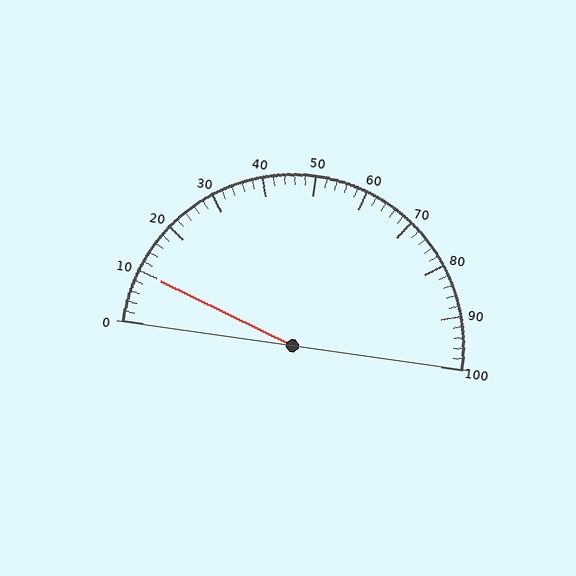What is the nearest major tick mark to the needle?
The nearest major tick mark is 10.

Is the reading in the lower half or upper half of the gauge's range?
The reading is in the lower half of the range (0 to 100).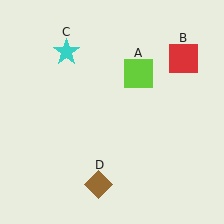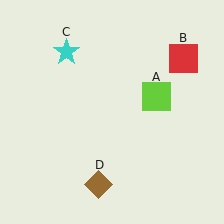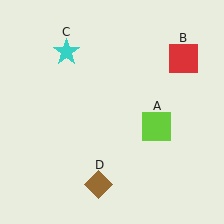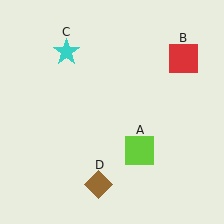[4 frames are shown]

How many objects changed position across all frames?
1 object changed position: lime square (object A).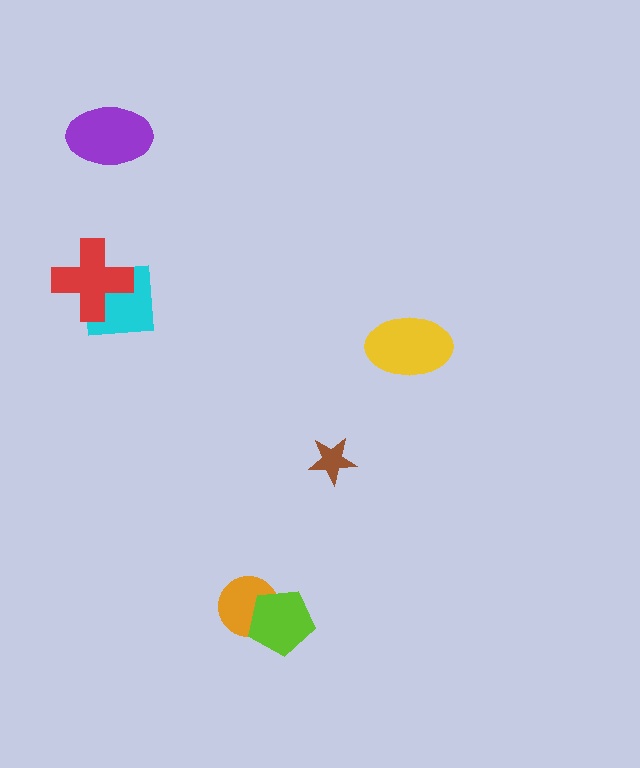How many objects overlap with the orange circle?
1 object overlaps with the orange circle.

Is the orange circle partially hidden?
Yes, it is partially covered by another shape.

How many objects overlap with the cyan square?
1 object overlaps with the cyan square.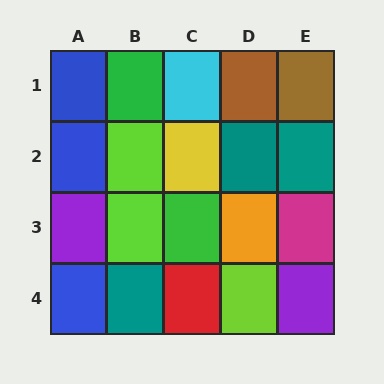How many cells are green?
2 cells are green.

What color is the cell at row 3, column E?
Magenta.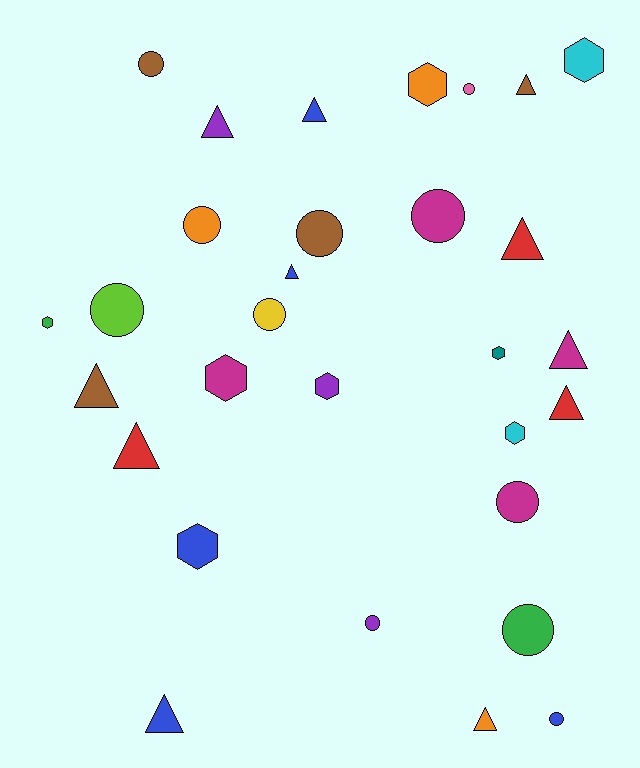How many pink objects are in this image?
There is 1 pink object.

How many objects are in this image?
There are 30 objects.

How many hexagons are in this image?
There are 8 hexagons.